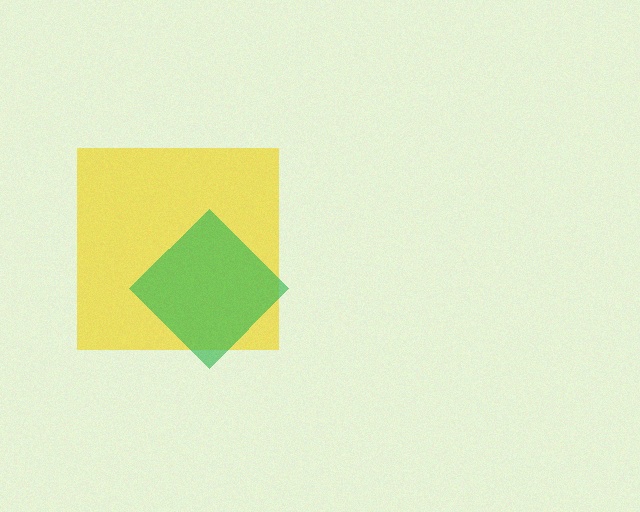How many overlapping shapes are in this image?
There are 2 overlapping shapes in the image.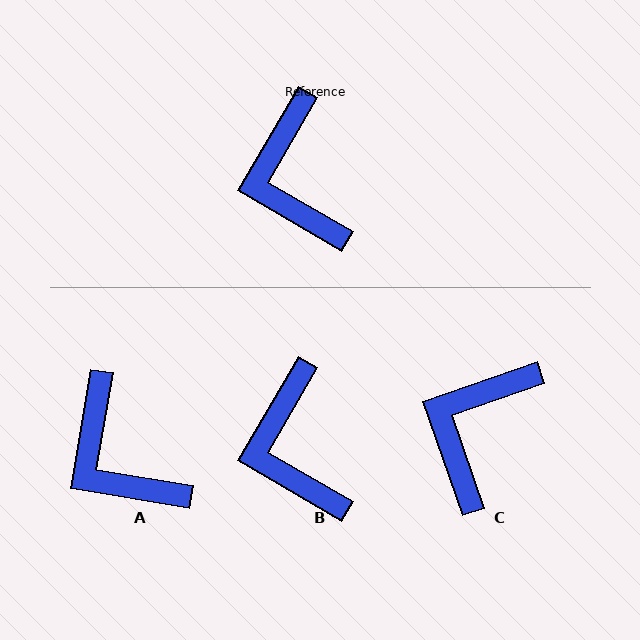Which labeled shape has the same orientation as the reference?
B.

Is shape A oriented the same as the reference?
No, it is off by about 21 degrees.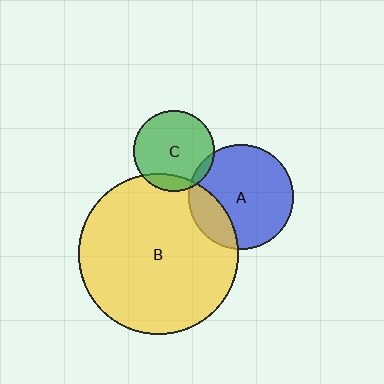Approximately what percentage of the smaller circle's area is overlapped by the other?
Approximately 10%.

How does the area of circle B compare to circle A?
Approximately 2.3 times.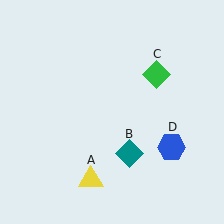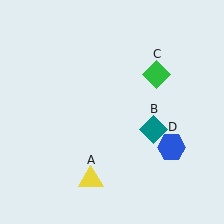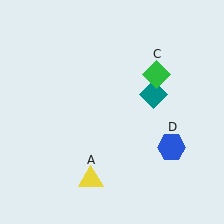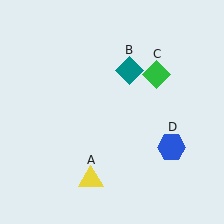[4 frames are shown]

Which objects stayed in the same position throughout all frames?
Yellow triangle (object A) and green diamond (object C) and blue hexagon (object D) remained stationary.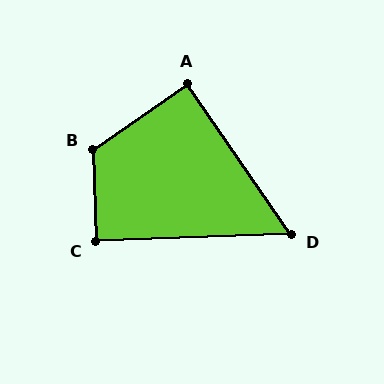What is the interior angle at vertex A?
Approximately 90 degrees (approximately right).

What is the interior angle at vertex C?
Approximately 90 degrees (approximately right).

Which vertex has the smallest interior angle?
D, at approximately 57 degrees.